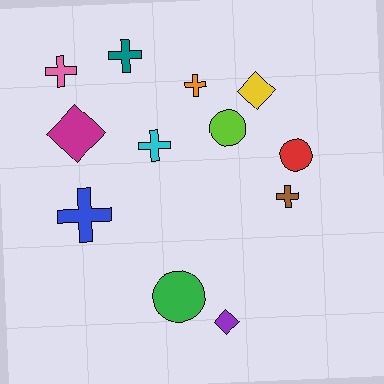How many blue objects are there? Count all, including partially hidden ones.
There is 1 blue object.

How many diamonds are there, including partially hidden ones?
There are 3 diamonds.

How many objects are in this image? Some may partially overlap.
There are 12 objects.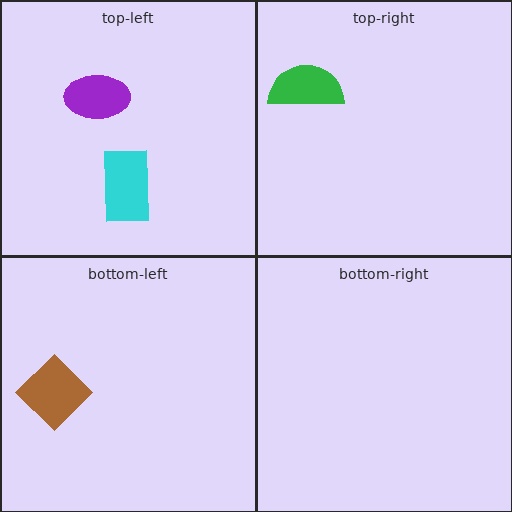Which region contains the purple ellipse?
The top-left region.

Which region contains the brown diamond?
The bottom-left region.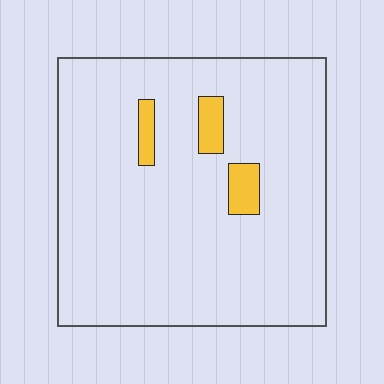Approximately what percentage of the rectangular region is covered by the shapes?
Approximately 5%.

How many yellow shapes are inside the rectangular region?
3.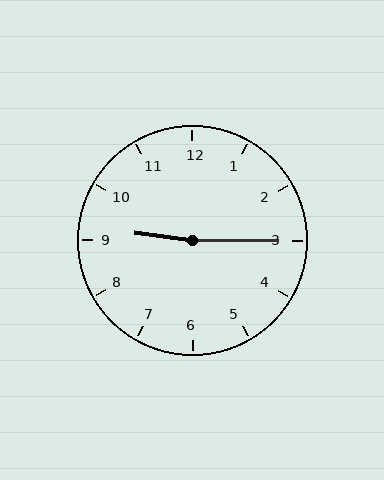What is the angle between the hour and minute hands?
Approximately 172 degrees.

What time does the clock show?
9:15.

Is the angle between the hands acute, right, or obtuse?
It is obtuse.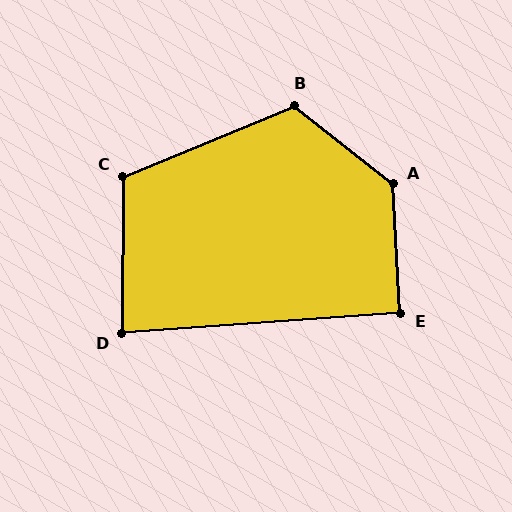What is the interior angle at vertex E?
Approximately 91 degrees (approximately right).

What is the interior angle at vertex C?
Approximately 113 degrees (obtuse).